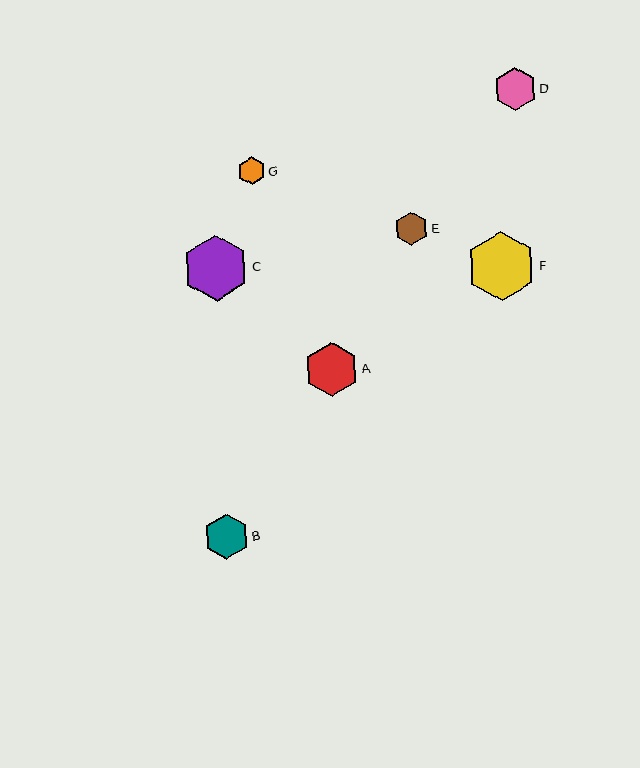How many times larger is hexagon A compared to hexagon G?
Hexagon A is approximately 1.9 times the size of hexagon G.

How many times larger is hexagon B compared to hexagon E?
Hexagon B is approximately 1.3 times the size of hexagon E.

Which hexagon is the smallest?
Hexagon G is the smallest with a size of approximately 28 pixels.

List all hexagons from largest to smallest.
From largest to smallest: F, C, A, B, D, E, G.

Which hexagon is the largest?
Hexagon F is the largest with a size of approximately 69 pixels.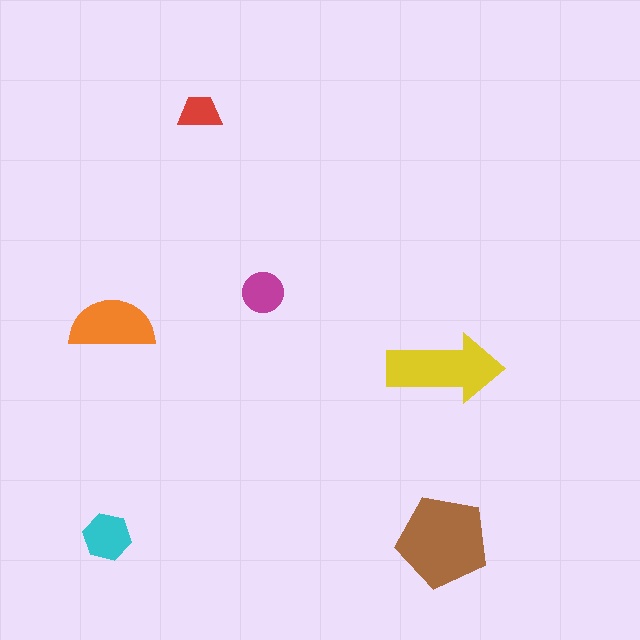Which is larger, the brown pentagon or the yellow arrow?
The brown pentagon.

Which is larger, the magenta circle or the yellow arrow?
The yellow arrow.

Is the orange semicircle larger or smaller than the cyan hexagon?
Larger.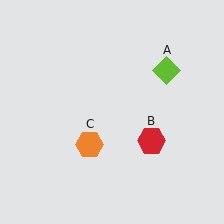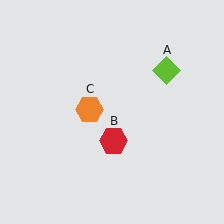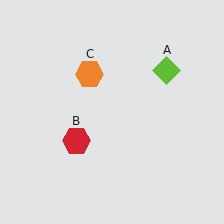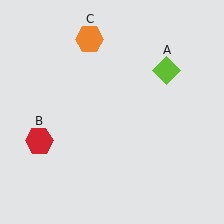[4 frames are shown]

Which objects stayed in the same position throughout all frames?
Lime diamond (object A) remained stationary.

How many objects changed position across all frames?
2 objects changed position: red hexagon (object B), orange hexagon (object C).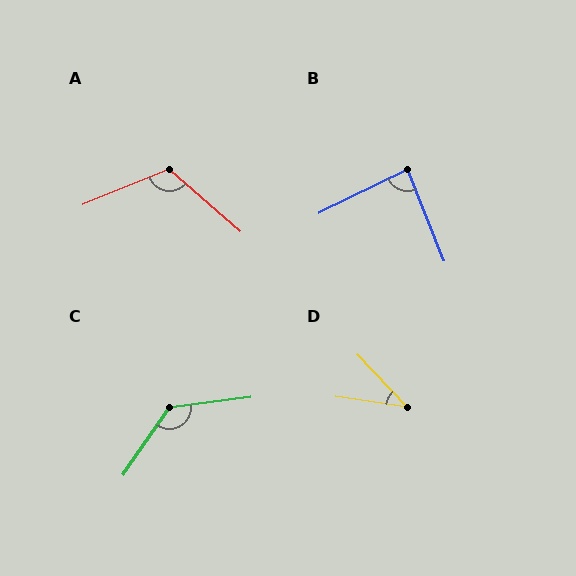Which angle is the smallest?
D, at approximately 39 degrees.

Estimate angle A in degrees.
Approximately 117 degrees.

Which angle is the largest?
C, at approximately 132 degrees.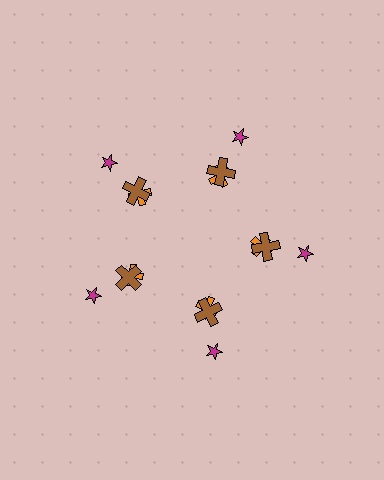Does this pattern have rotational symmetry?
Yes, this pattern has 5-fold rotational symmetry. It looks the same after rotating 72 degrees around the center.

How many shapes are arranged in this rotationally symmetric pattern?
There are 15 shapes, arranged in 5 groups of 3.